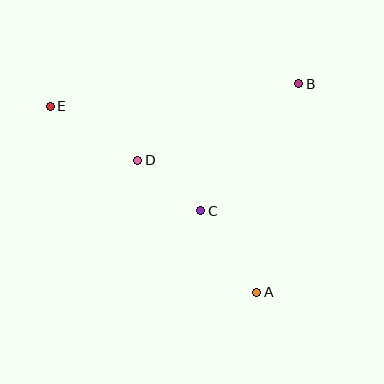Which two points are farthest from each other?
Points A and E are farthest from each other.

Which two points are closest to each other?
Points C and D are closest to each other.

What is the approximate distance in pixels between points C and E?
The distance between C and E is approximately 183 pixels.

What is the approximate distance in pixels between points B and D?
The distance between B and D is approximately 179 pixels.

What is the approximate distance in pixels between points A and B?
The distance between A and B is approximately 213 pixels.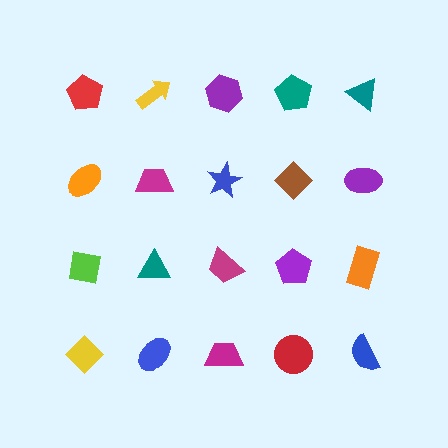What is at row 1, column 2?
A yellow arrow.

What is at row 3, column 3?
A magenta trapezoid.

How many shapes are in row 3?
5 shapes.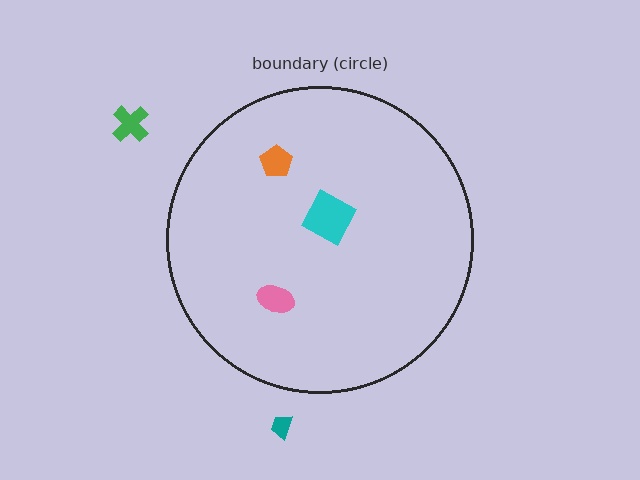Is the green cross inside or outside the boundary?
Outside.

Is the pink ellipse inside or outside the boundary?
Inside.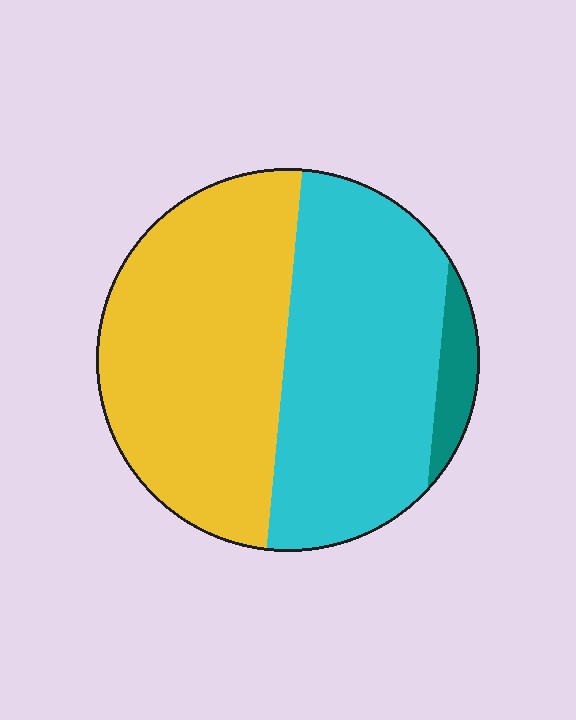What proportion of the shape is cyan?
Cyan covers roughly 45% of the shape.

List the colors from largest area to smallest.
From largest to smallest: yellow, cyan, teal.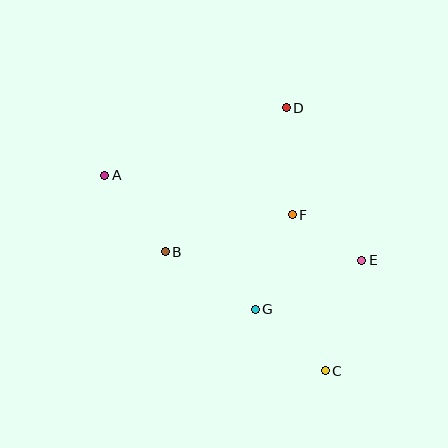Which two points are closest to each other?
Points E and F are closest to each other.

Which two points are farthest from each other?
Points A and C are farthest from each other.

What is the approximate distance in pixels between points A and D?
The distance between A and D is approximately 194 pixels.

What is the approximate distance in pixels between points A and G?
The distance between A and G is approximately 202 pixels.